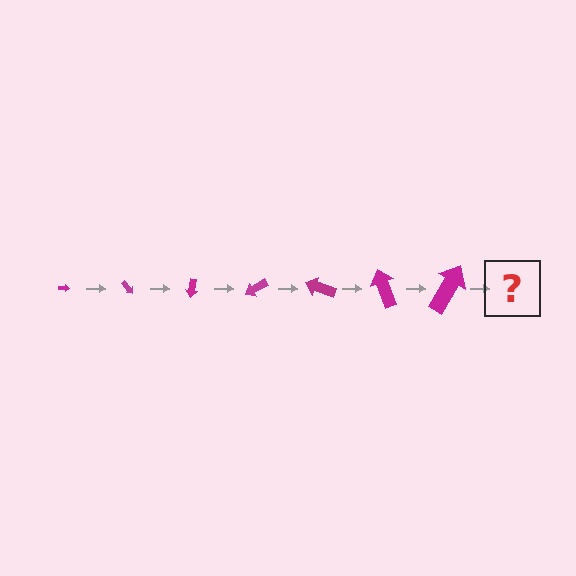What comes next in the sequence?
The next element should be an arrow, larger than the previous one and rotated 350 degrees from the start.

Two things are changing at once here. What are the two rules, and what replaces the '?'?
The two rules are that the arrow grows larger each step and it rotates 50 degrees each step. The '?' should be an arrow, larger than the previous one and rotated 350 degrees from the start.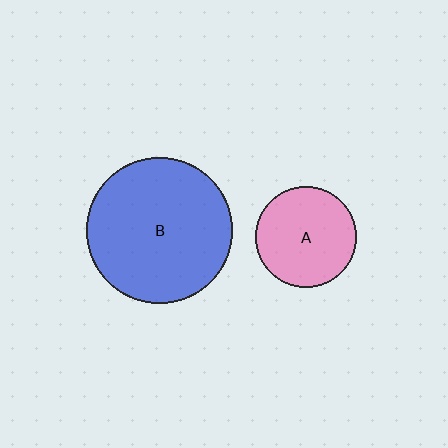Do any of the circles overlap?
No, none of the circles overlap.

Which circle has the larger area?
Circle B (blue).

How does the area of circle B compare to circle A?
Approximately 2.1 times.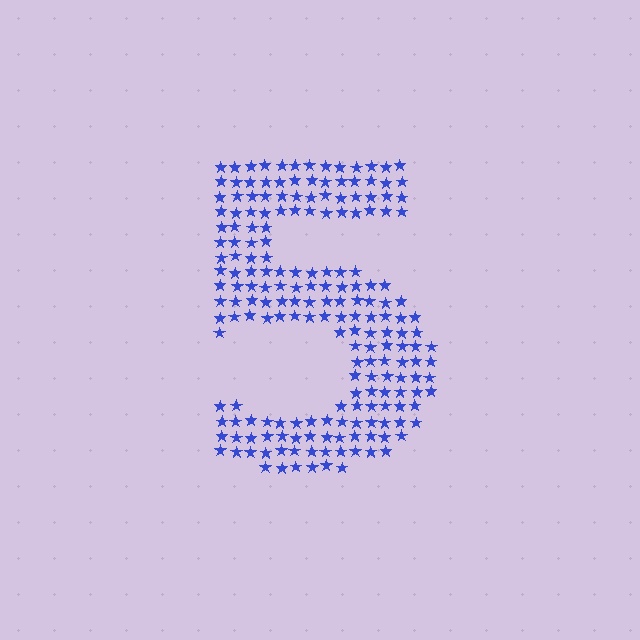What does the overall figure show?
The overall figure shows the digit 5.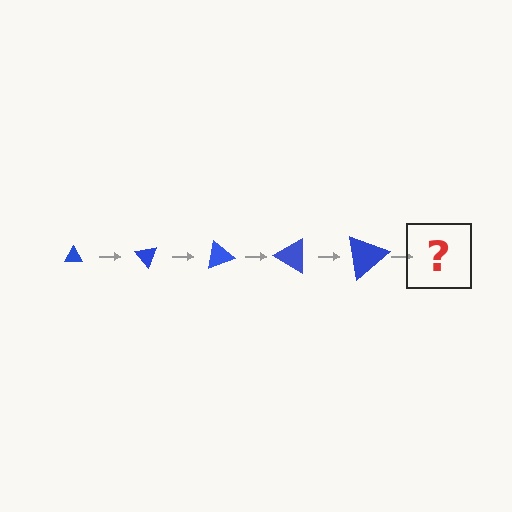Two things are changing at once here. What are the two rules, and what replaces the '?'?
The two rules are that the triangle grows larger each step and it rotates 50 degrees each step. The '?' should be a triangle, larger than the previous one and rotated 250 degrees from the start.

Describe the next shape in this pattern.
It should be a triangle, larger than the previous one and rotated 250 degrees from the start.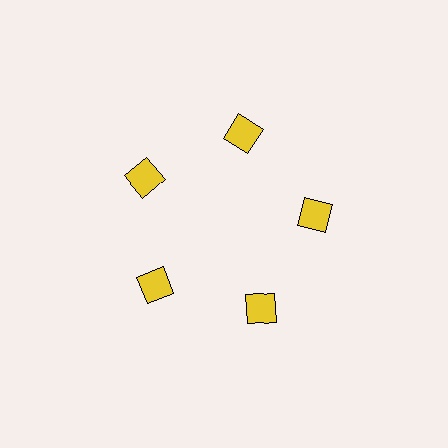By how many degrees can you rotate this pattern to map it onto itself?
The pattern maps onto itself every 72 degrees of rotation.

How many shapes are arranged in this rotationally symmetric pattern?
There are 5 shapes, arranged in 5 groups of 1.